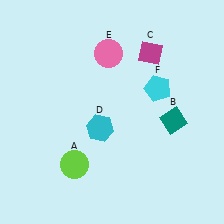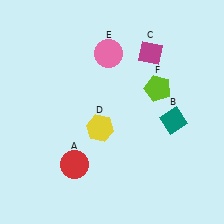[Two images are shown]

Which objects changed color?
A changed from lime to red. D changed from cyan to yellow. F changed from cyan to lime.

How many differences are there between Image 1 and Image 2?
There are 3 differences between the two images.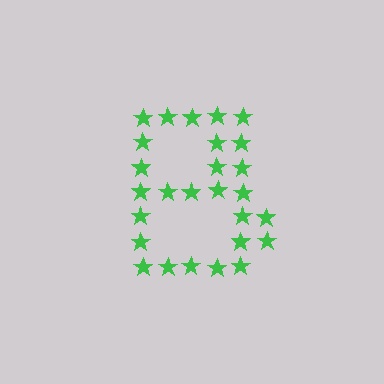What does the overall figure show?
The overall figure shows the letter B.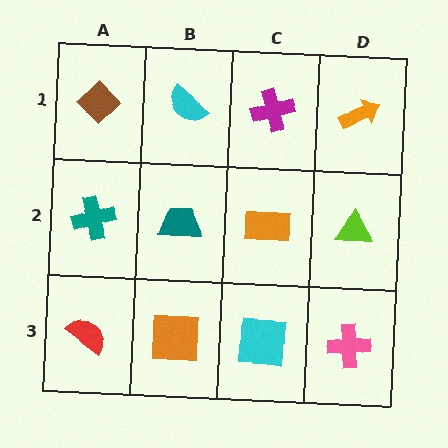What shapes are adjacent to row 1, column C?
An orange rectangle (row 2, column C), a cyan semicircle (row 1, column B), an orange arrow (row 1, column D).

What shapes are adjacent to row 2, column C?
A magenta cross (row 1, column C), a cyan square (row 3, column C), a teal trapezoid (row 2, column B), a lime triangle (row 2, column D).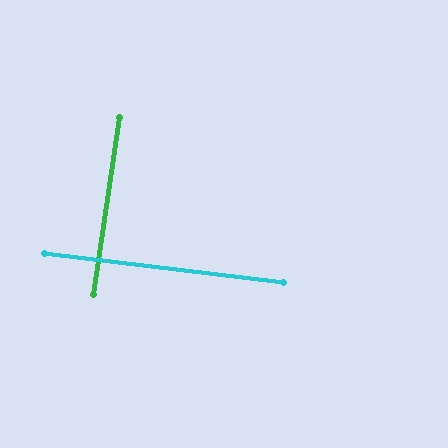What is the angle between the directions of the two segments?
Approximately 89 degrees.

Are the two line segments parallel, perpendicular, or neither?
Perpendicular — they meet at approximately 89°.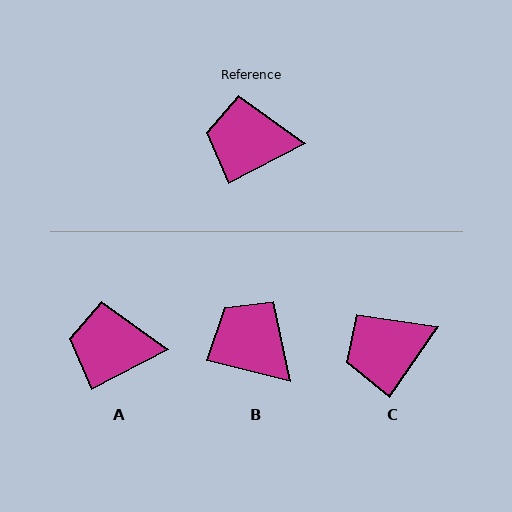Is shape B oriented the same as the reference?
No, it is off by about 42 degrees.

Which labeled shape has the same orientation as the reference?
A.